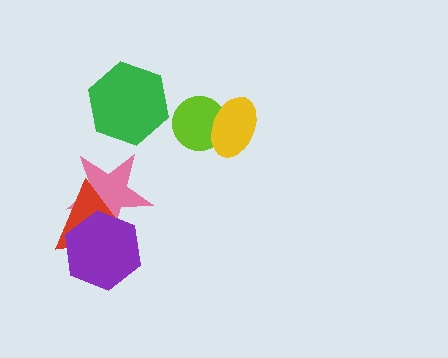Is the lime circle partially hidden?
Yes, it is partially covered by another shape.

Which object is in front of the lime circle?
The yellow ellipse is in front of the lime circle.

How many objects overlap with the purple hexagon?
2 objects overlap with the purple hexagon.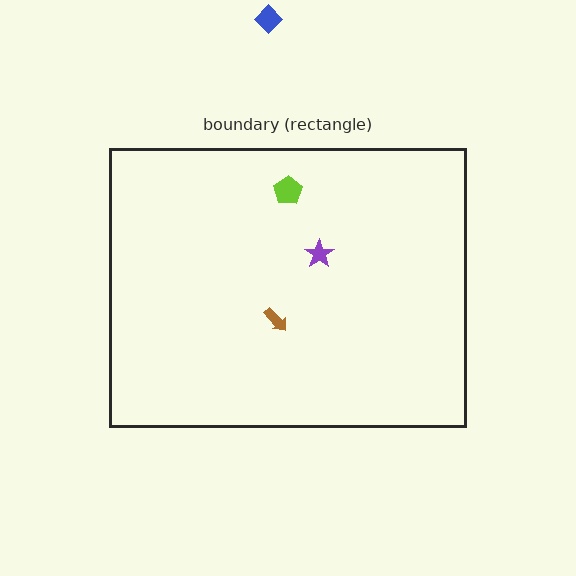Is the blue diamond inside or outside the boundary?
Outside.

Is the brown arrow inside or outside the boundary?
Inside.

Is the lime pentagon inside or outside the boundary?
Inside.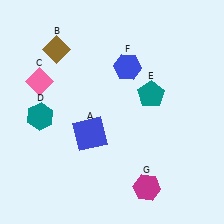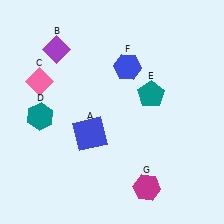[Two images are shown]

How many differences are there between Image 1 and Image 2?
There is 1 difference between the two images.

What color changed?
The diamond (B) changed from brown in Image 1 to purple in Image 2.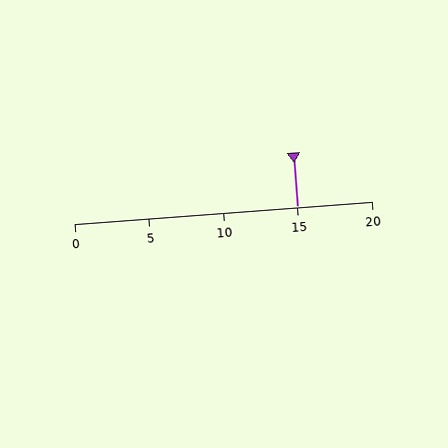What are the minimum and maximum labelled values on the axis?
The axis runs from 0 to 20.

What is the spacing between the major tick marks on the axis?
The major ticks are spaced 5 apart.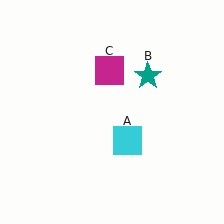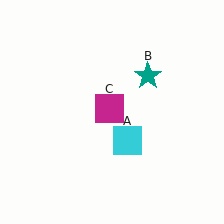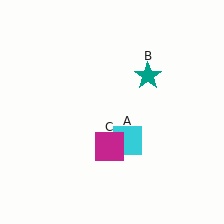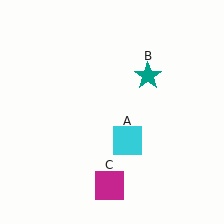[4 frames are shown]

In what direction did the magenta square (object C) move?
The magenta square (object C) moved down.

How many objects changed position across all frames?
1 object changed position: magenta square (object C).